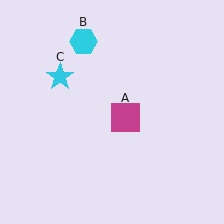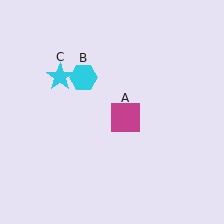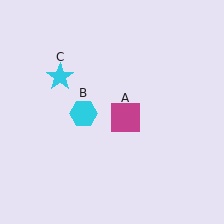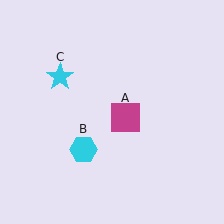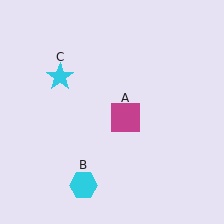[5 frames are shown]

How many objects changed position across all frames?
1 object changed position: cyan hexagon (object B).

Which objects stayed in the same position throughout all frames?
Magenta square (object A) and cyan star (object C) remained stationary.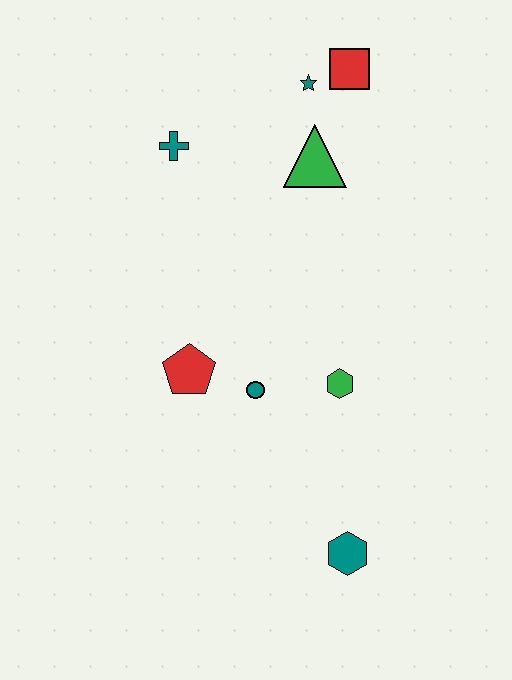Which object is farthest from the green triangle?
The teal hexagon is farthest from the green triangle.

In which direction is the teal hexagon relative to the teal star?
The teal hexagon is below the teal star.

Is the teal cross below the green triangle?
No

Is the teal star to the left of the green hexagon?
Yes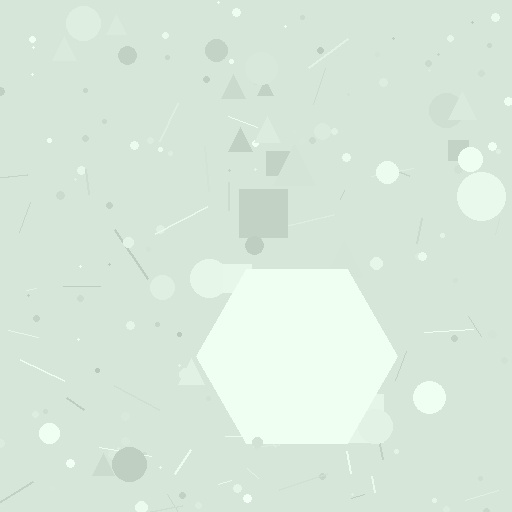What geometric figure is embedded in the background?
A hexagon is embedded in the background.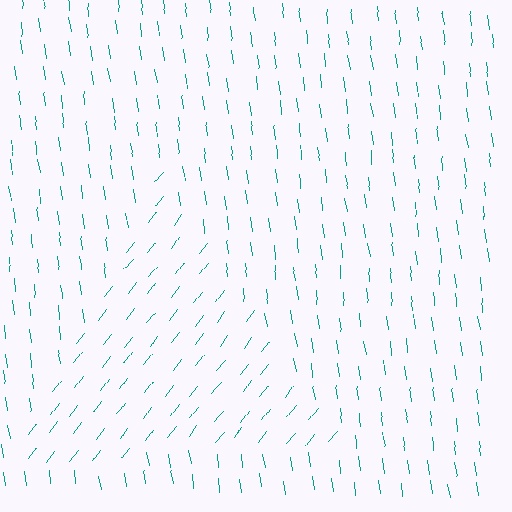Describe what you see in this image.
The image is filled with small teal line segments. A triangle region in the image has lines oriented differently from the surrounding lines, creating a visible texture boundary.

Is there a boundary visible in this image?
Yes, there is a texture boundary formed by a change in line orientation.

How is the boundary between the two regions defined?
The boundary is defined purely by a change in line orientation (approximately 45 degrees difference). All lines are the same color and thickness.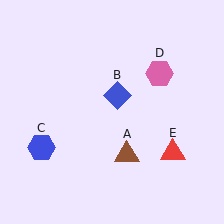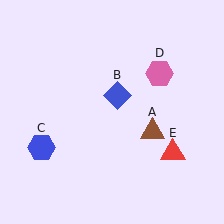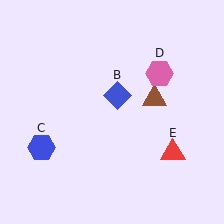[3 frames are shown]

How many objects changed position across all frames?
1 object changed position: brown triangle (object A).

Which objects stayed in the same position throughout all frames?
Blue diamond (object B) and blue hexagon (object C) and pink hexagon (object D) and red triangle (object E) remained stationary.